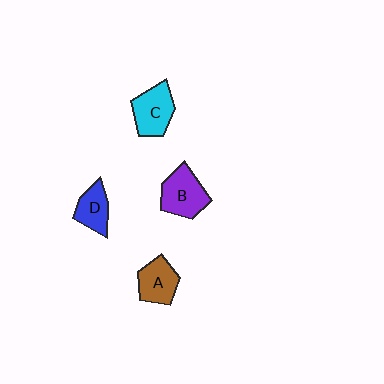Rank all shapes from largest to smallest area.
From largest to smallest: B (purple), C (cyan), A (brown), D (blue).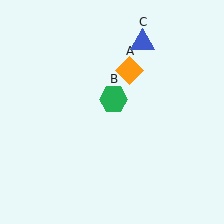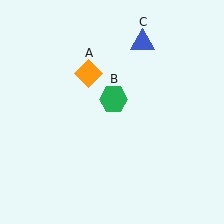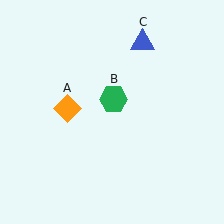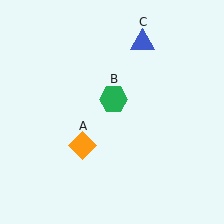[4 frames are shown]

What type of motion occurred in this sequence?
The orange diamond (object A) rotated counterclockwise around the center of the scene.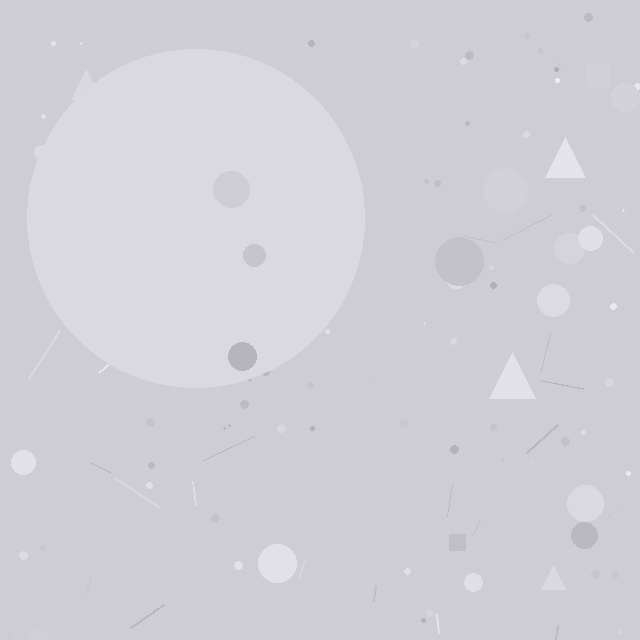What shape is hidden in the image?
A circle is hidden in the image.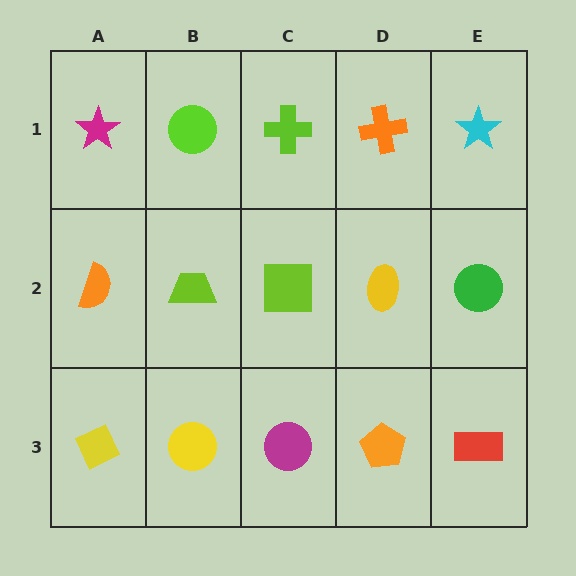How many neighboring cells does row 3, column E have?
2.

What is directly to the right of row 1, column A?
A lime circle.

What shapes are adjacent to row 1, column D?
A yellow ellipse (row 2, column D), a lime cross (row 1, column C), a cyan star (row 1, column E).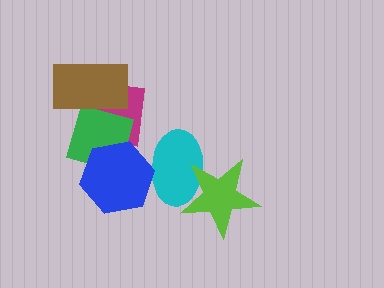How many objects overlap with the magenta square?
3 objects overlap with the magenta square.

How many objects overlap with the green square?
3 objects overlap with the green square.